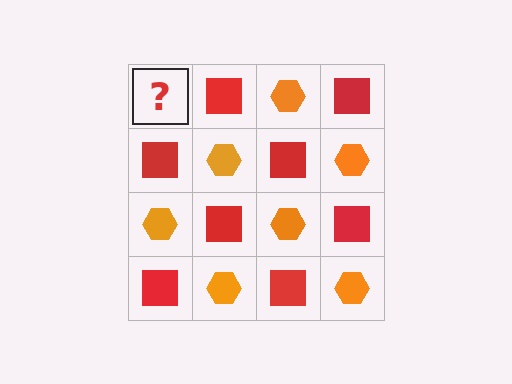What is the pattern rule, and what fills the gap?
The rule is that it alternates orange hexagon and red square in a checkerboard pattern. The gap should be filled with an orange hexagon.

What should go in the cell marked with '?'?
The missing cell should contain an orange hexagon.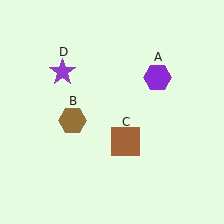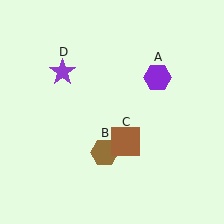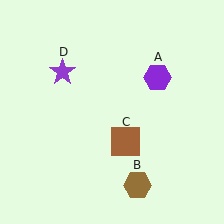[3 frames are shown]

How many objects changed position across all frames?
1 object changed position: brown hexagon (object B).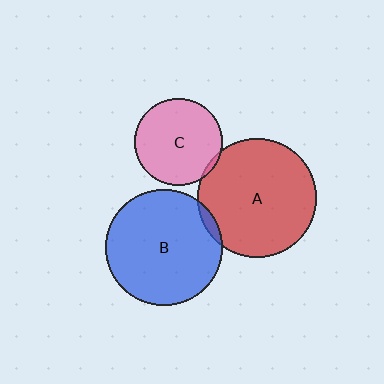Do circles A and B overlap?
Yes.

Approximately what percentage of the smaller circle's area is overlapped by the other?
Approximately 5%.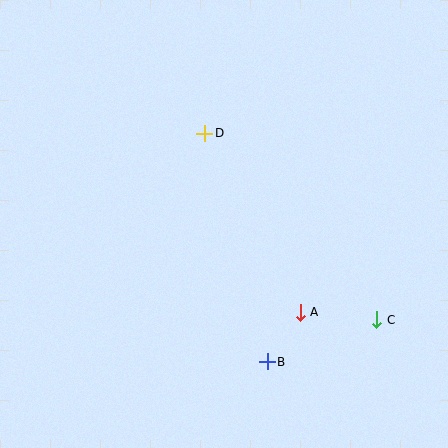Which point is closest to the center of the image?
Point D at (205, 133) is closest to the center.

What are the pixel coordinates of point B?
Point B is at (267, 362).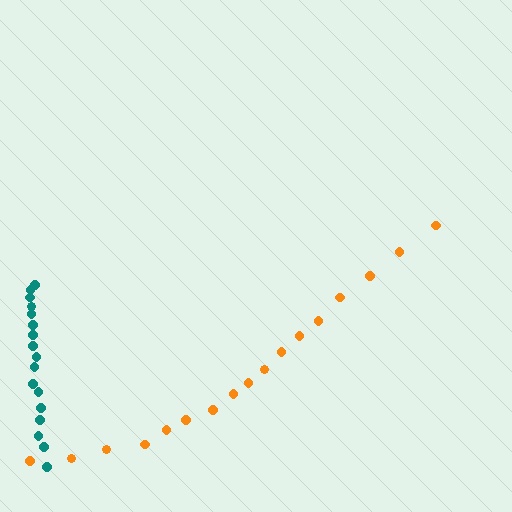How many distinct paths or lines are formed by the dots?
There are 2 distinct paths.